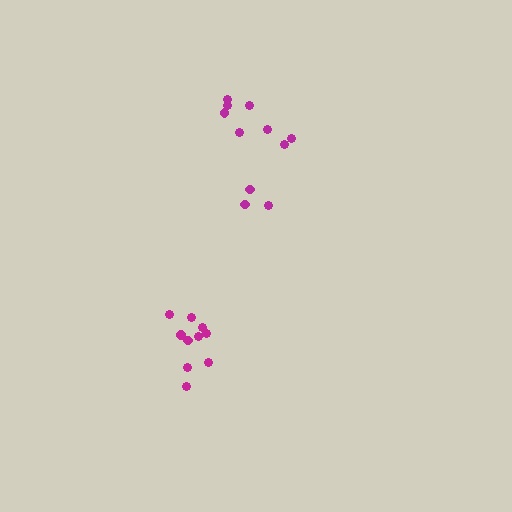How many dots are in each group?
Group 1: 10 dots, Group 2: 11 dots (21 total).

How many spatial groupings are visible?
There are 2 spatial groupings.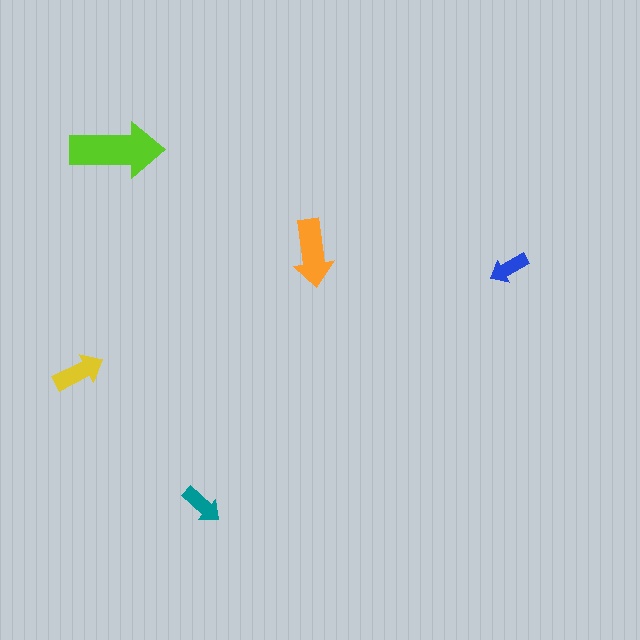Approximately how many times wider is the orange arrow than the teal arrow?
About 1.5 times wider.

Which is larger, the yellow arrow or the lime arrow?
The lime one.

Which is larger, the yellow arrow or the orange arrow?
The orange one.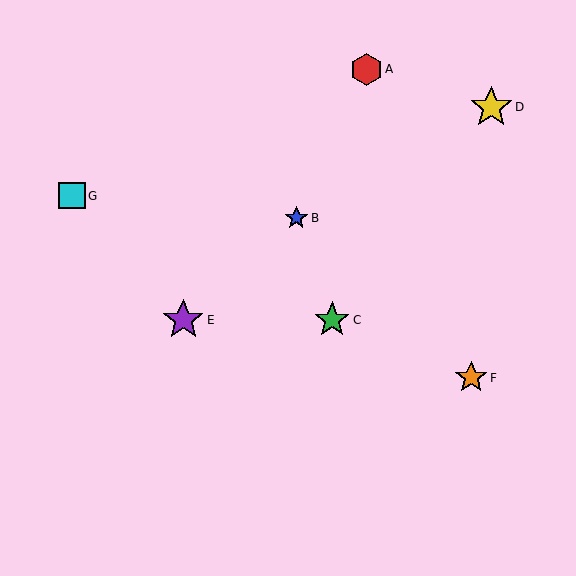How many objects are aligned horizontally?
2 objects (C, E) are aligned horizontally.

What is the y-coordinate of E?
Object E is at y≈320.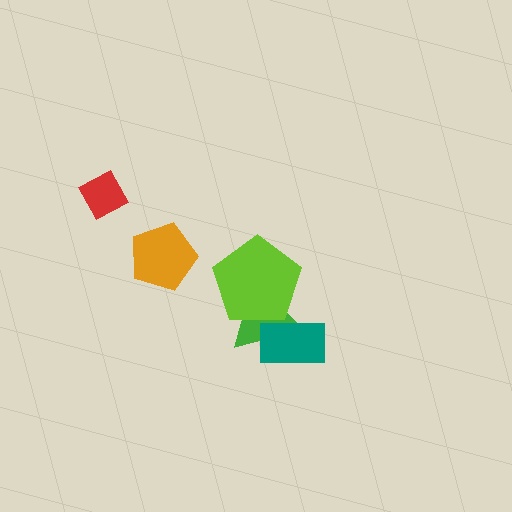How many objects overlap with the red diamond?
0 objects overlap with the red diamond.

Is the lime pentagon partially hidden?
Yes, it is partially covered by another shape.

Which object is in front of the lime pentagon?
The teal rectangle is in front of the lime pentagon.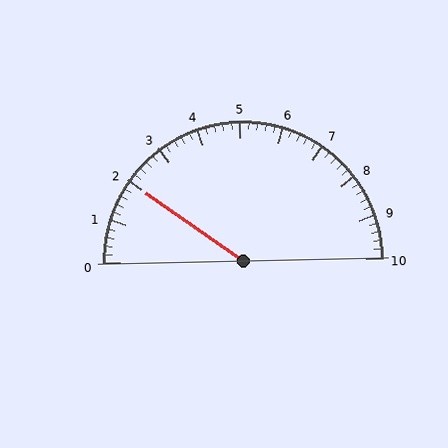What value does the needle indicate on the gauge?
The needle indicates approximately 2.0.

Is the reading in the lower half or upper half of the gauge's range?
The reading is in the lower half of the range (0 to 10).